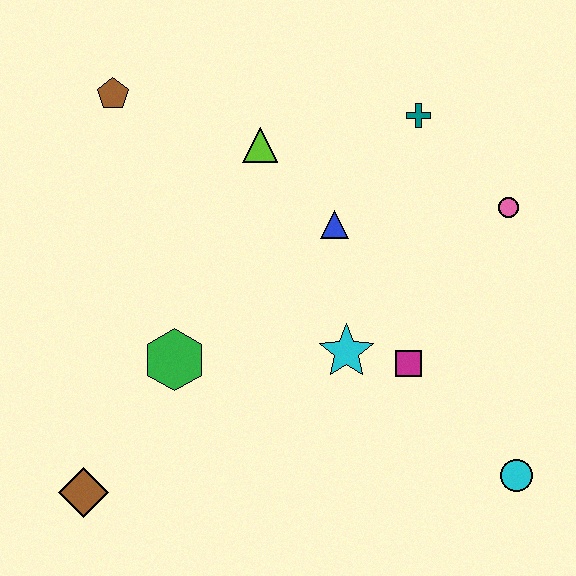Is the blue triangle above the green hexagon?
Yes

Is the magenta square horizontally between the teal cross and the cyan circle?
No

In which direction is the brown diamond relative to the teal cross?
The brown diamond is below the teal cross.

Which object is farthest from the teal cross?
The brown diamond is farthest from the teal cross.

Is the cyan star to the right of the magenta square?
No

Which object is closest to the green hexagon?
The brown diamond is closest to the green hexagon.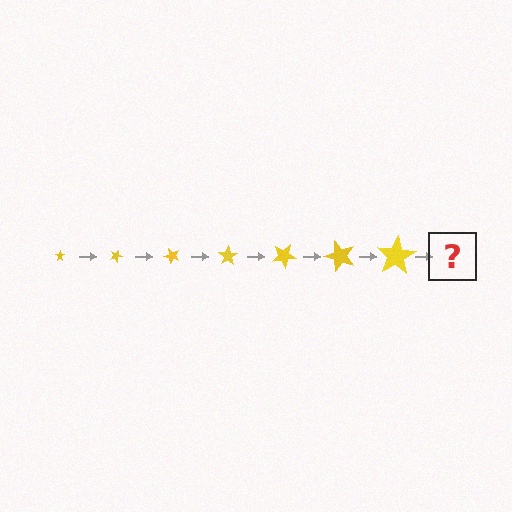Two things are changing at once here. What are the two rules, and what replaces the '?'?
The two rules are that the star grows larger each step and it rotates 25 degrees each step. The '?' should be a star, larger than the previous one and rotated 175 degrees from the start.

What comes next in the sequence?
The next element should be a star, larger than the previous one and rotated 175 degrees from the start.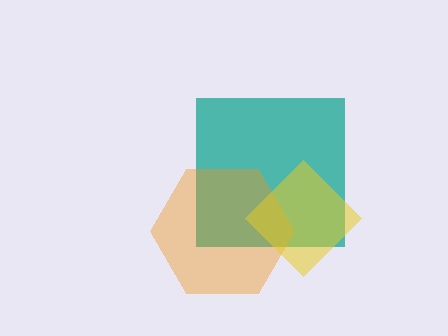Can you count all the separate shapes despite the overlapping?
Yes, there are 3 separate shapes.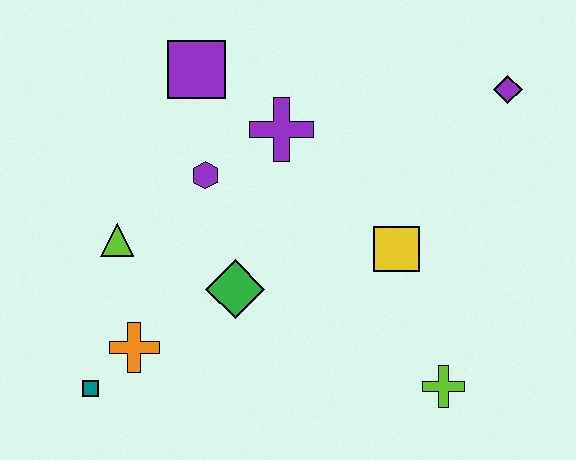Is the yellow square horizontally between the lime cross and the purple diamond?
No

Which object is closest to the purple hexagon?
The purple cross is closest to the purple hexagon.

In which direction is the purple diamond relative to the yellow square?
The purple diamond is above the yellow square.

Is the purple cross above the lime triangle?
Yes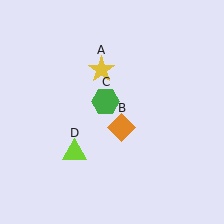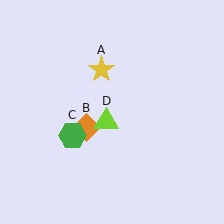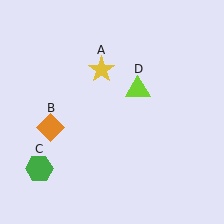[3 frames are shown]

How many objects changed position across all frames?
3 objects changed position: orange diamond (object B), green hexagon (object C), lime triangle (object D).